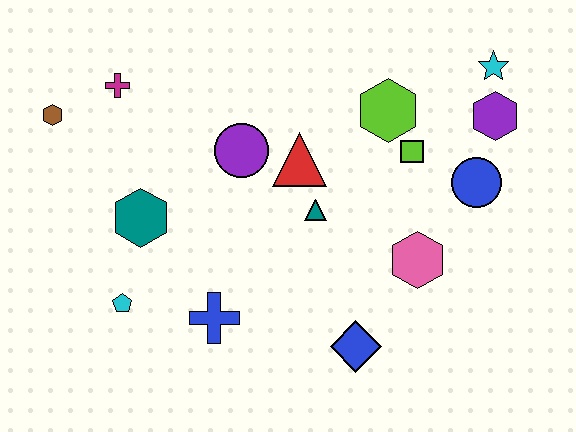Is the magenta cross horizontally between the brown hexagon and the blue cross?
Yes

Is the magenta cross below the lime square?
No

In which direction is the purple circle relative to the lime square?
The purple circle is to the left of the lime square.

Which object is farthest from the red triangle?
The brown hexagon is farthest from the red triangle.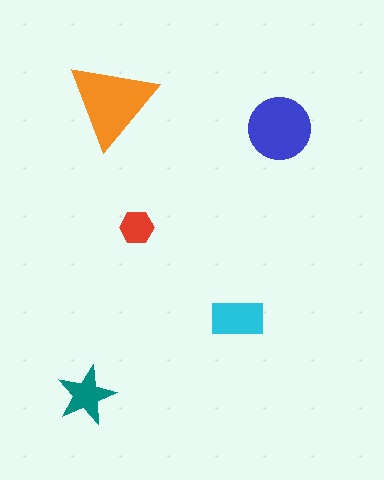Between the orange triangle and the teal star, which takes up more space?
The orange triangle.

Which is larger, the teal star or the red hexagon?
The teal star.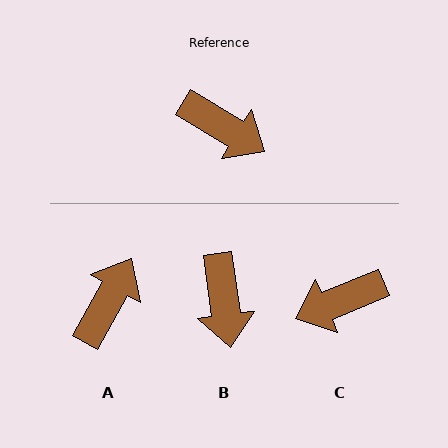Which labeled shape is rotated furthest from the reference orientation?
C, about 127 degrees away.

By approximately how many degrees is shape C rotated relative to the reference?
Approximately 127 degrees clockwise.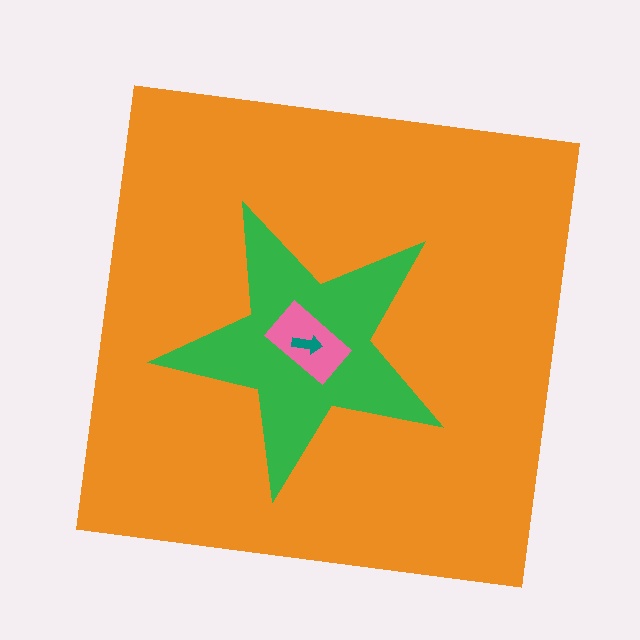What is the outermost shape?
The orange square.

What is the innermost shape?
The teal arrow.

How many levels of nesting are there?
4.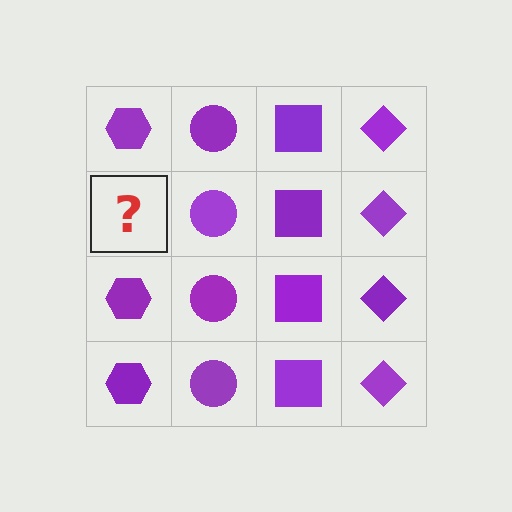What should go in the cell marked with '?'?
The missing cell should contain a purple hexagon.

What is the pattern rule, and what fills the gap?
The rule is that each column has a consistent shape. The gap should be filled with a purple hexagon.